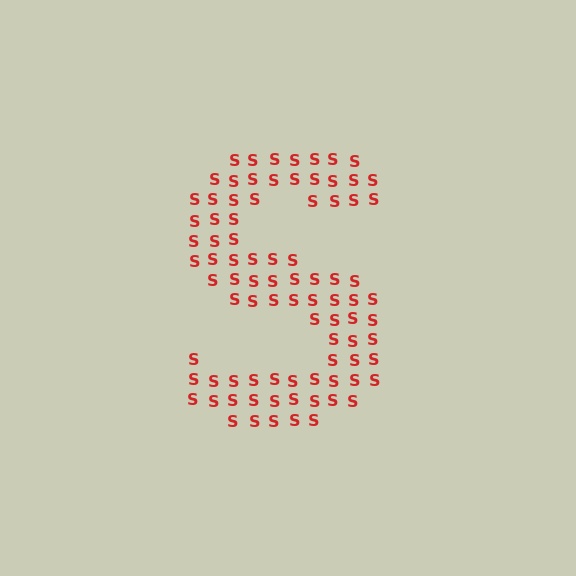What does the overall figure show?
The overall figure shows the letter S.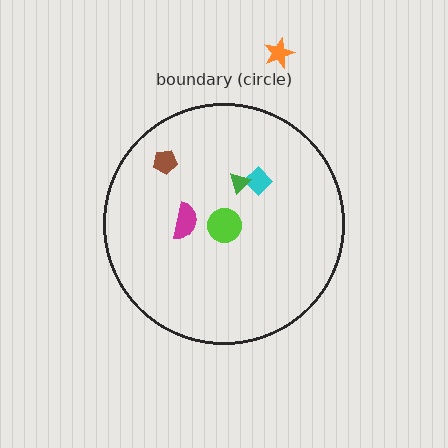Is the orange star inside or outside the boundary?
Outside.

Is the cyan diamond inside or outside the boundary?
Inside.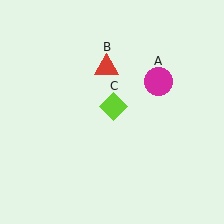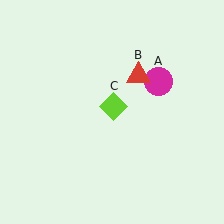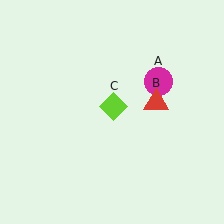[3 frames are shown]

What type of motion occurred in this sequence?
The red triangle (object B) rotated clockwise around the center of the scene.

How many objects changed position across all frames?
1 object changed position: red triangle (object B).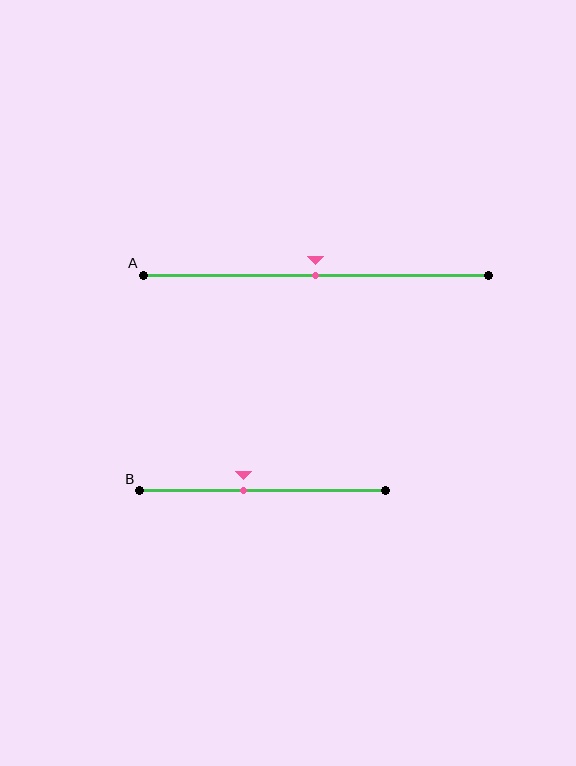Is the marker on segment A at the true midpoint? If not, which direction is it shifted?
Yes, the marker on segment A is at the true midpoint.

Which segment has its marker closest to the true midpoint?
Segment A has its marker closest to the true midpoint.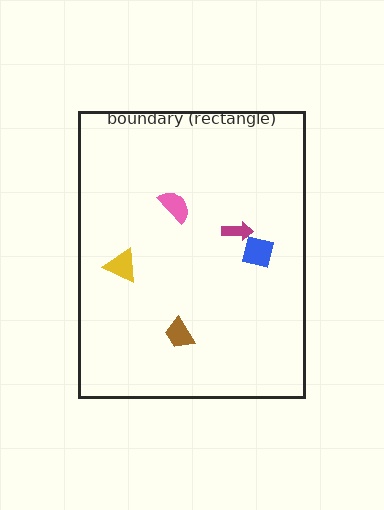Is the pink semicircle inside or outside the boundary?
Inside.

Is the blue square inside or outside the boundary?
Inside.